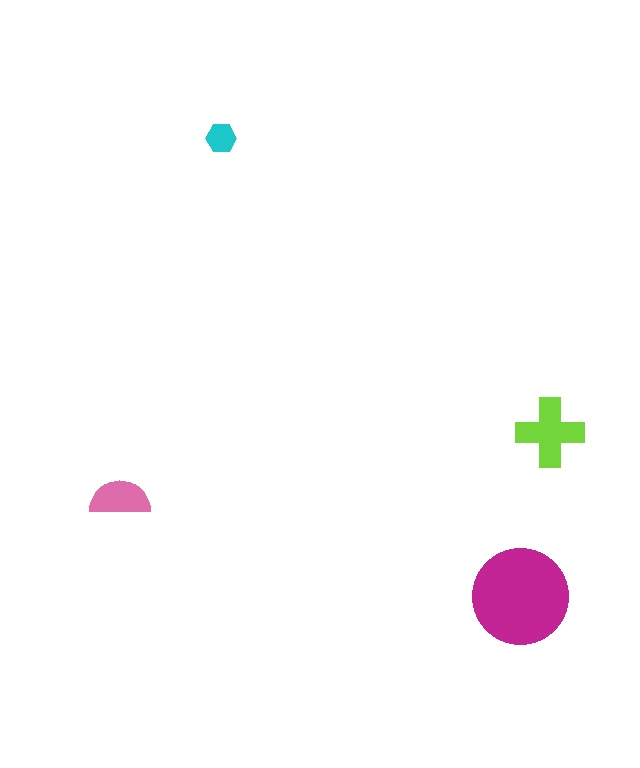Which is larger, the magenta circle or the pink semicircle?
The magenta circle.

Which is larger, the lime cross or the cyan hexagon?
The lime cross.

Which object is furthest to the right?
The lime cross is rightmost.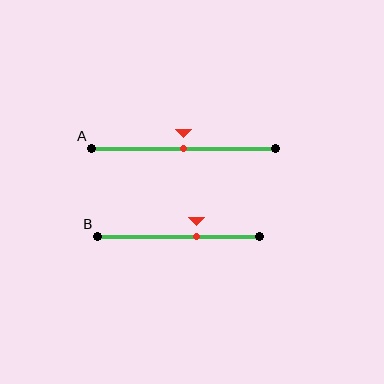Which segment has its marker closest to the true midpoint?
Segment A has its marker closest to the true midpoint.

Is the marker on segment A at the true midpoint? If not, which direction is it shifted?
Yes, the marker on segment A is at the true midpoint.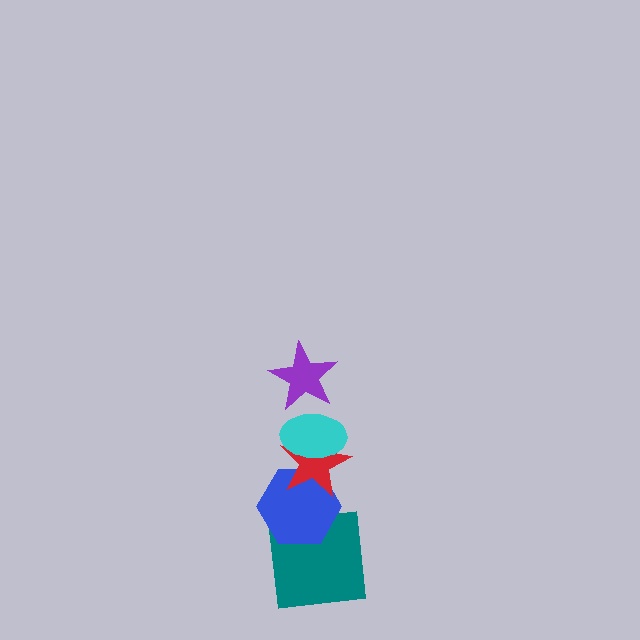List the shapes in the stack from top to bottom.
From top to bottom: the purple star, the cyan ellipse, the red star, the blue hexagon, the teal square.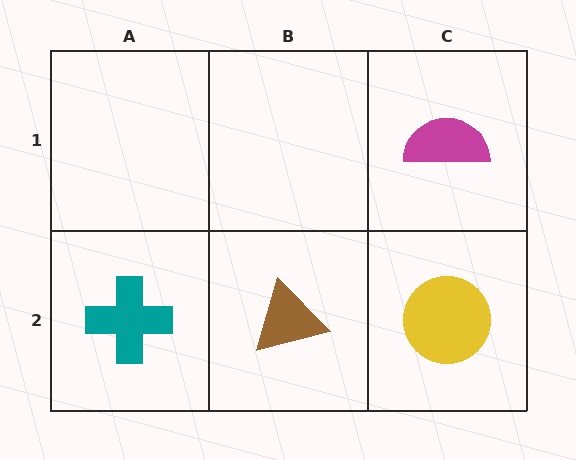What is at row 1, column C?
A magenta semicircle.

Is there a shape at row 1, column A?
No, that cell is empty.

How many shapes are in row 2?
3 shapes.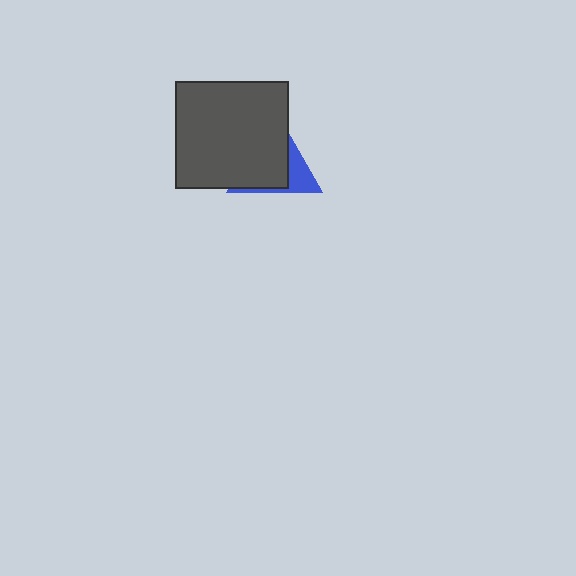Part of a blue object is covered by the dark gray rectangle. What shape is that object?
It is a triangle.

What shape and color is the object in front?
The object in front is a dark gray rectangle.